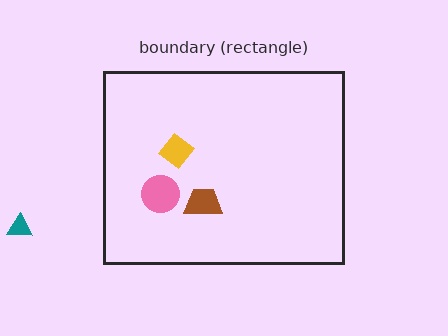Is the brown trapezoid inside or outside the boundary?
Inside.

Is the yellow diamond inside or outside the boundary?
Inside.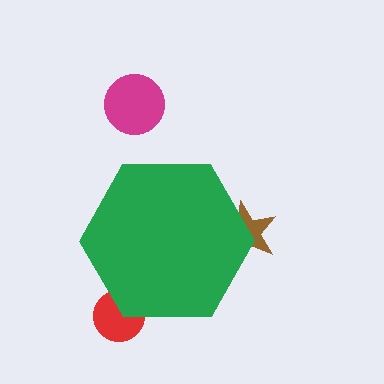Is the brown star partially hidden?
Yes, the brown star is partially hidden behind the green hexagon.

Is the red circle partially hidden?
Yes, the red circle is partially hidden behind the green hexagon.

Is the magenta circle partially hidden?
No, the magenta circle is fully visible.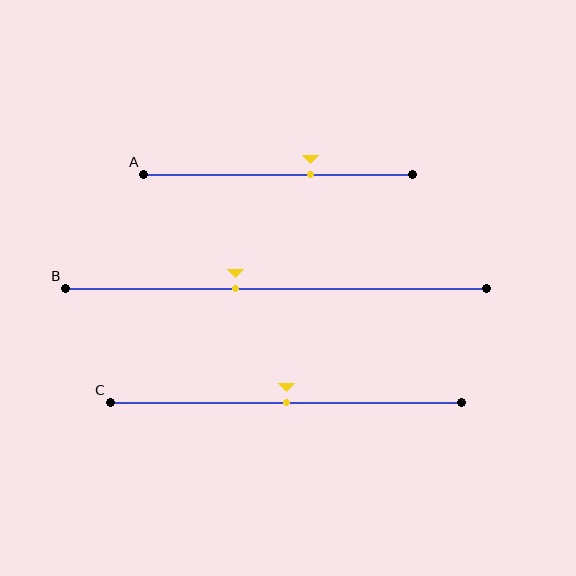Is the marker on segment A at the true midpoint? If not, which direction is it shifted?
No, the marker on segment A is shifted to the right by about 12% of the segment length.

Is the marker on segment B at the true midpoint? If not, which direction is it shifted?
No, the marker on segment B is shifted to the left by about 10% of the segment length.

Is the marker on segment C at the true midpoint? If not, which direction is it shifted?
Yes, the marker on segment C is at the true midpoint.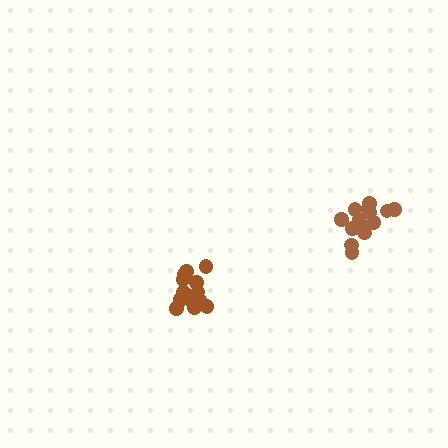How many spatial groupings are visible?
There are 2 spatial groupings.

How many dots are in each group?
Group 1: 14 dots, Group 2: 15 dots (29 total).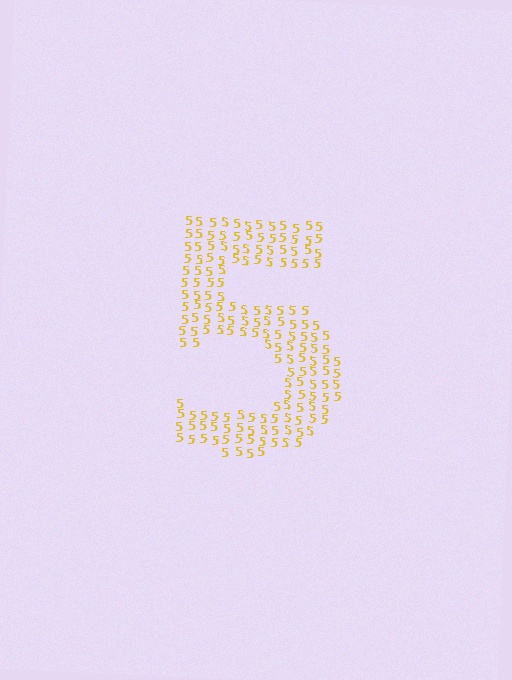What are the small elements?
The small elements are digit 5's.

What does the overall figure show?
The overall figure shows the digit 5.